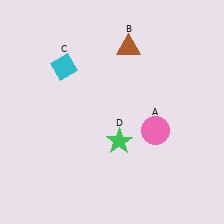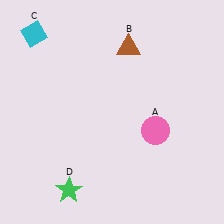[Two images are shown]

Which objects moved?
The objects that moved are: the cyan diamond (C), the green star (D).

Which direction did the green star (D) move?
The green star (D) moved left.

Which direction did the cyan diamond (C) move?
The cyan diamond (C) moved up.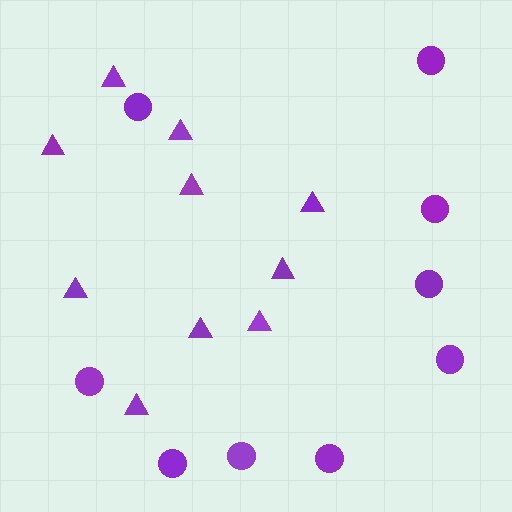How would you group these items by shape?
There are 2 groups: one group of triangles (10) and one group of circles (9).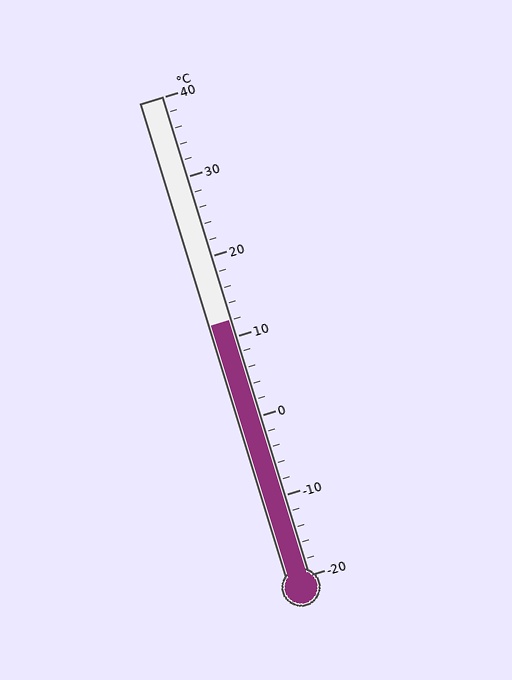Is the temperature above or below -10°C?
The temperature is above -10°C.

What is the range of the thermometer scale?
The thermometer scale ranges from -20°C to 40°C.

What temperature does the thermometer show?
The thermometer shows approximately 12°C.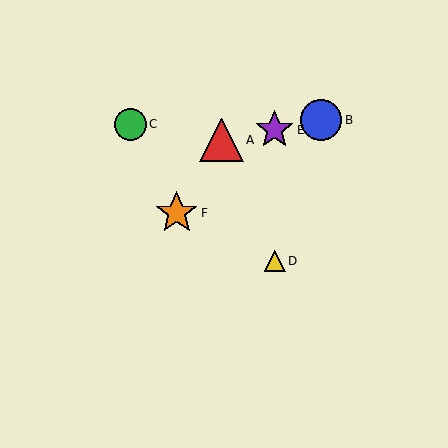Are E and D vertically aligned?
Yes, both are at x≈275.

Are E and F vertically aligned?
No, E is at x≈275 and F is at x≈177.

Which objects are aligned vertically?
Objects D, E are aligned vertically.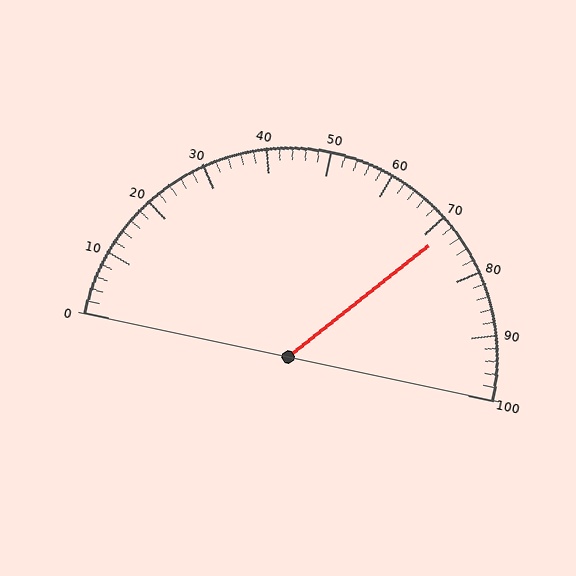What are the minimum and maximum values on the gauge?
The gauge ranges from 0 to 100.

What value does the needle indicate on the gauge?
The needle indicates approximately 72.